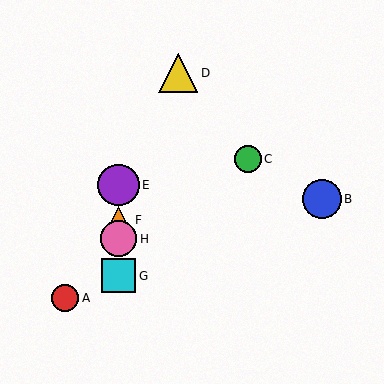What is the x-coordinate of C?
Object C is at x≈248.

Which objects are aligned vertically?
Objects E, F, G, H are aligned vertically.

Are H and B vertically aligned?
No, H is at x≈118 and B is at x≈322.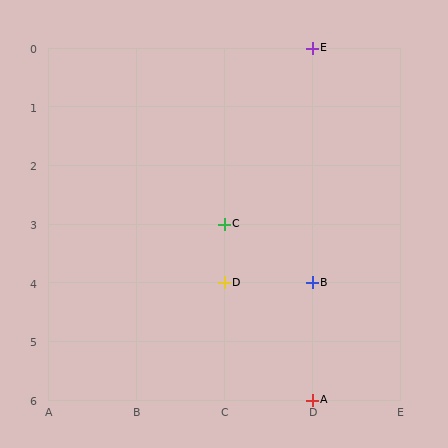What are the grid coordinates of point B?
Point B is at grid coordinates (D, 4).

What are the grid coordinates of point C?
Point C is at grid coordinates (C, 3).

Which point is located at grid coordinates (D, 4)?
Point B is at (D, 4).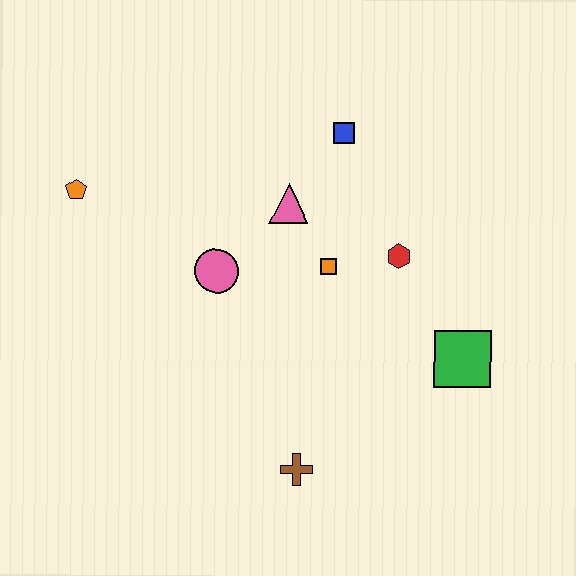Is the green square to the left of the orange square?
No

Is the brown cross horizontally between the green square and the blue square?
No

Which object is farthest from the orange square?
The orange pentagon is farthest from the orange square.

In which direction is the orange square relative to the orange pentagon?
The orange square is to the right of the orange pentagon.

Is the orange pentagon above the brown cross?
Yes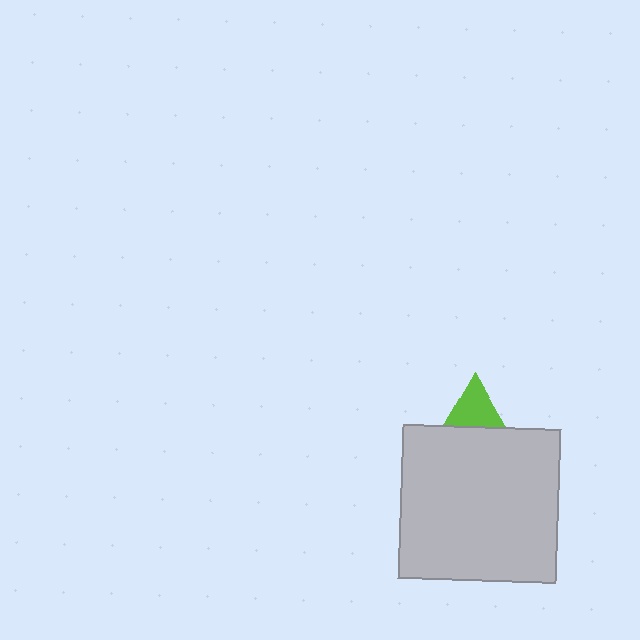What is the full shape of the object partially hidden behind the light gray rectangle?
The partially hidden object is a lime triangle.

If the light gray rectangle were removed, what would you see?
You would see the complete lime triangle.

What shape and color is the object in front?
The object in front is a light gray rectangle.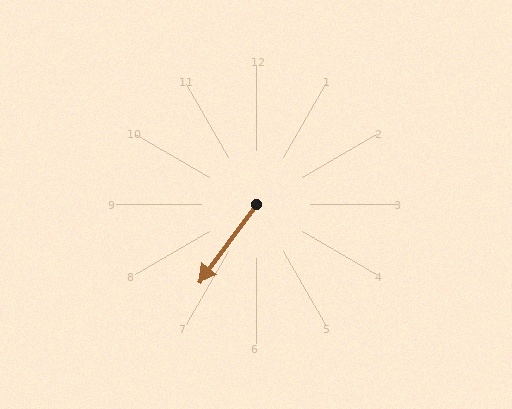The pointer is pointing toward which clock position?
Roughly 7 o'clock.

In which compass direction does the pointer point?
Southwest.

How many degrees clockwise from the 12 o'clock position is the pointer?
Approximately 216 degrees.